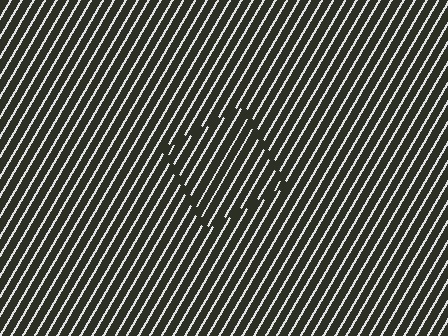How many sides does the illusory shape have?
4 sides — the line-ends trace a square.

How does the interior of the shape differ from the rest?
The interior of the shape contains the same grating, shifted by half a period — the contour is defined by the phase discontinuity where line-ends from the inner and outer gratings abut.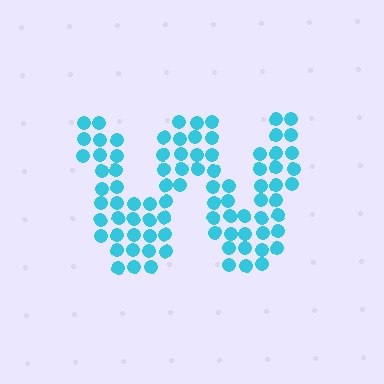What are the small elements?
The small elements are circles.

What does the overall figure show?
The overall figure shows the letter W.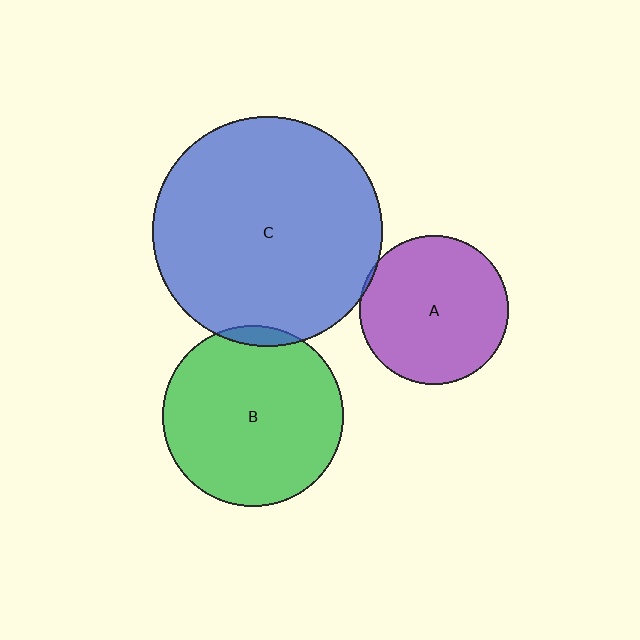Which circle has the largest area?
Circle C (blue).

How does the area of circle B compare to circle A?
Approximately 1.5 times.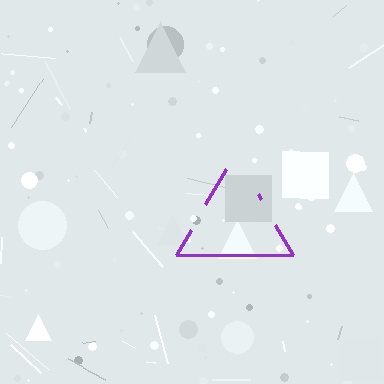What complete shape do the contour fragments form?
The contour fragments form a triangle.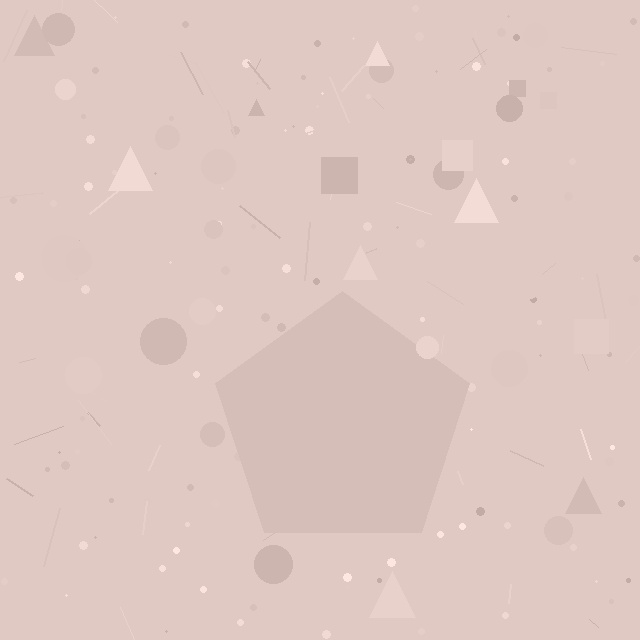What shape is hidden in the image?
A pentagon is hidden in the image.